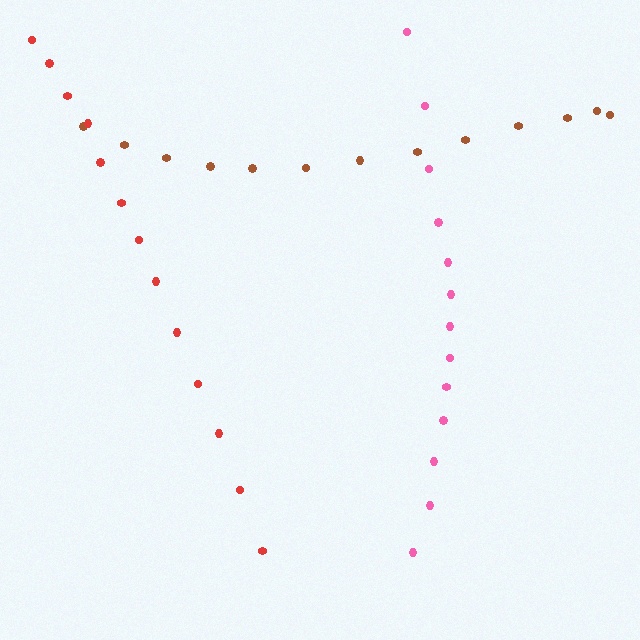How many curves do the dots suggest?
There are 3 distinct paths.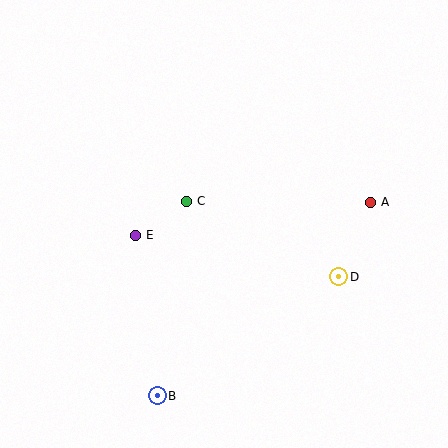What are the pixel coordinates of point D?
Point D is at (339, 277).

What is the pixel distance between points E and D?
The distance between E and D is 208 pixels.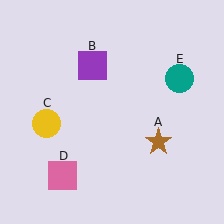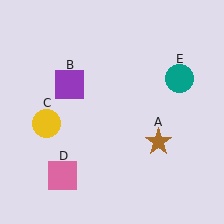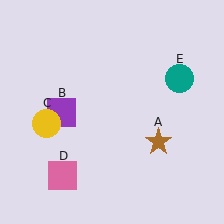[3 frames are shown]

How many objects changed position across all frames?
1 object changed position: purple square (object B).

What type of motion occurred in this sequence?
The purple square (object B) rotated counterclockwise around the center of the scene.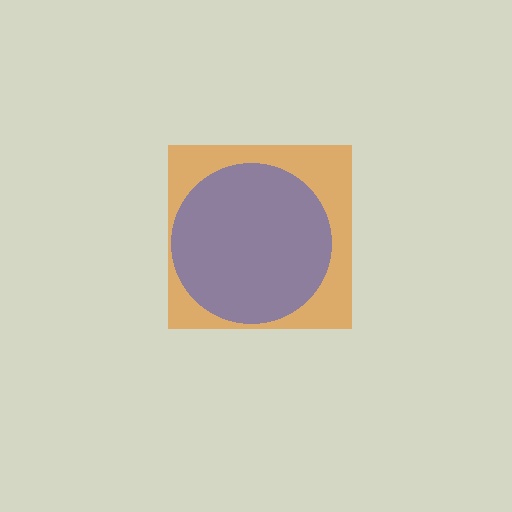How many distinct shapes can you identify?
There are 2 distinct shapes: an orange square, a blue circle.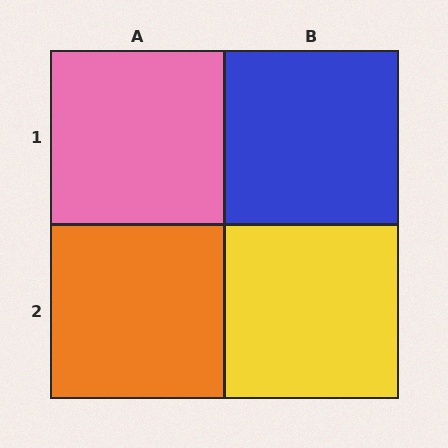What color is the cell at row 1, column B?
Blue.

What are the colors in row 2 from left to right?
Orange, yellow.